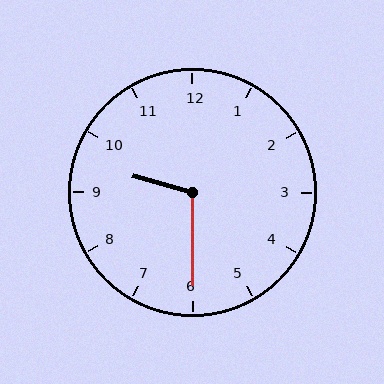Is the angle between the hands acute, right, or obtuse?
It is obtuse.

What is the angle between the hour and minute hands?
Approximately 105 degrees.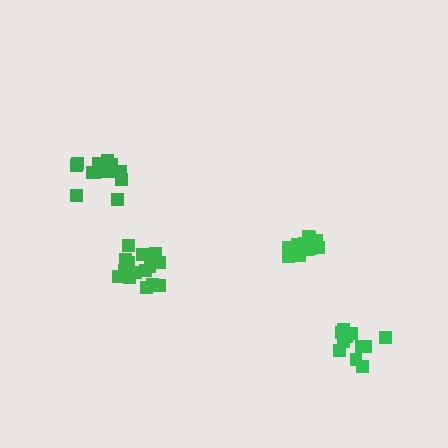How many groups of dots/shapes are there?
There are 4 groups.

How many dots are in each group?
Group 1: 16 dots, Group 2: 15 dots, Group 3: 12 dots, Group 4: 11 dots (54 total).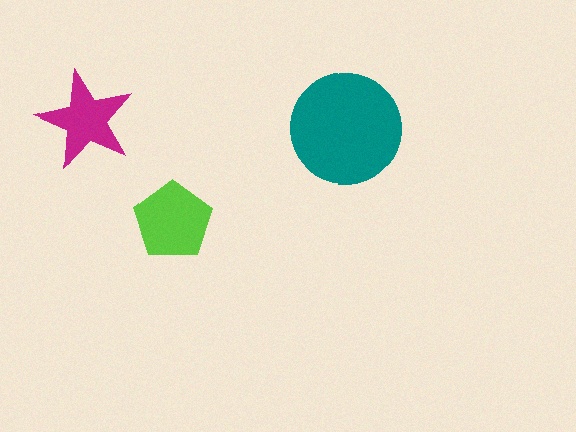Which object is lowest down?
The lime pentagon is bottommost.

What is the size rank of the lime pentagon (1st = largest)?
2nd.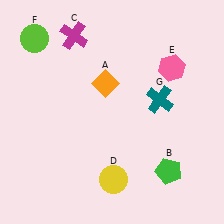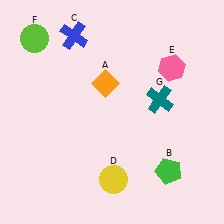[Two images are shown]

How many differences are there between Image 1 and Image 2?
There is 1 difference between the two images.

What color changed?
The cross (C) changed from magenta in Image 1 to blue in Image 2.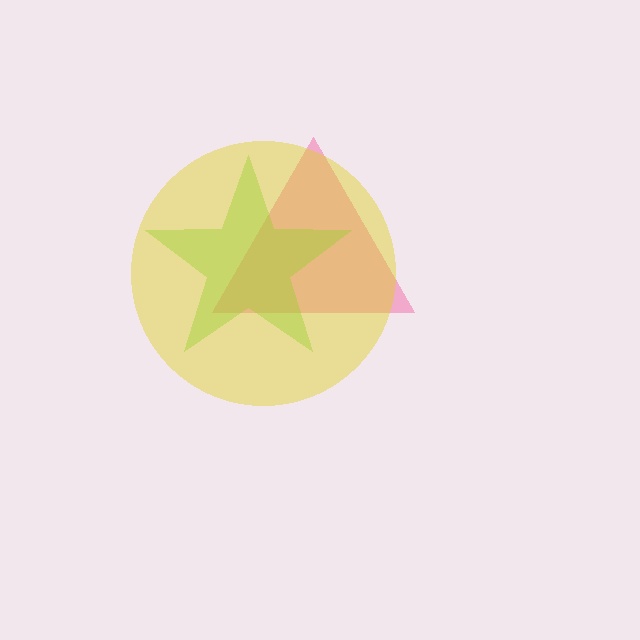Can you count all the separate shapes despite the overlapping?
Yes, there are 3 separate shapes.